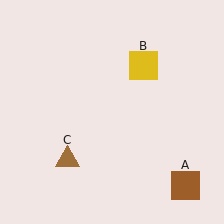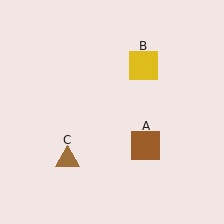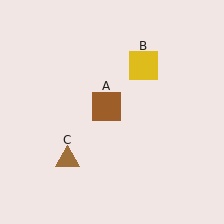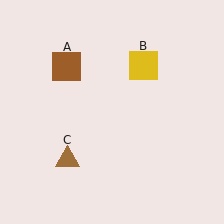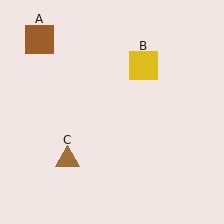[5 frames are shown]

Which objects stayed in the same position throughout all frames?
Yellow square (object B) and brown triangle (object C) remained stationary.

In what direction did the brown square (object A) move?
The brown square (object A) moved up and to the left.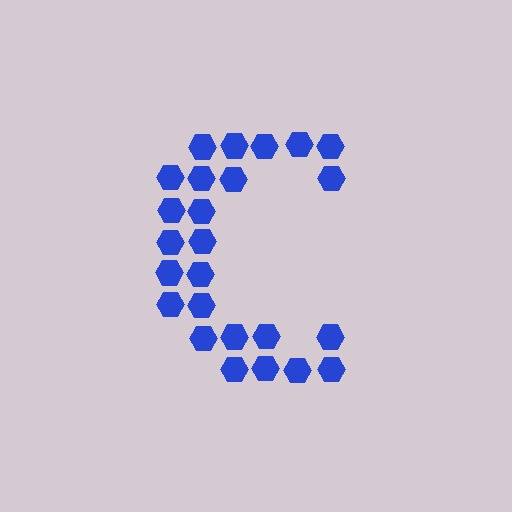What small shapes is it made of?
It is made of small hexagons.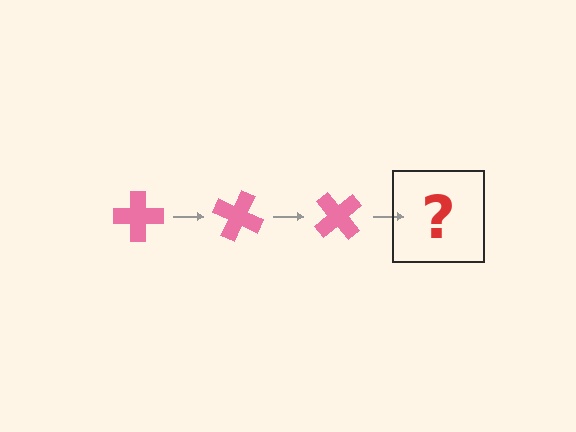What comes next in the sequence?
The next element should be a pink cross rotated 75 degrees.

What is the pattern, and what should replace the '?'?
The pattern is that the cross rotates 25 degrees each step. The '?' should be a pink cross rotated 75 degrees.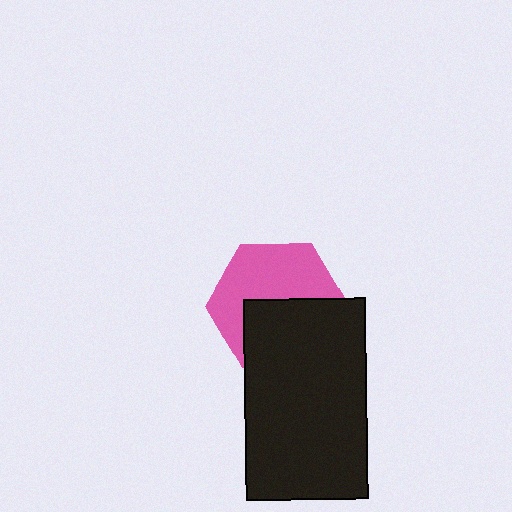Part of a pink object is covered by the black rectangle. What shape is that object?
It is a hexagon.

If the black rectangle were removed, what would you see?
You would see the complete pink hexagon.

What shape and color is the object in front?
The object in front is a black rectangle.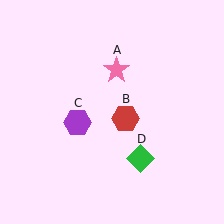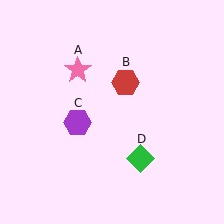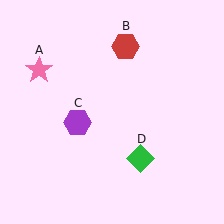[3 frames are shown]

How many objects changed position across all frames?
2 objects changed position: pink star (object A), red hexagon (object B).